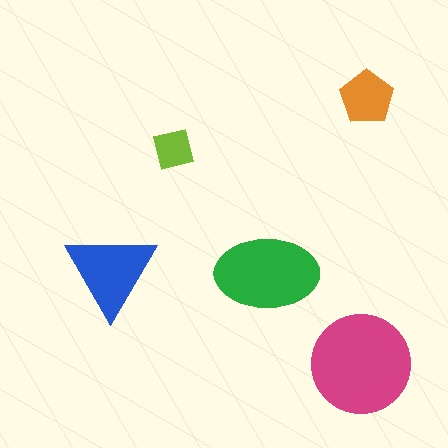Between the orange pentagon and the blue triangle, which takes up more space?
The blue triangle.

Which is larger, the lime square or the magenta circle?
The magenta circle.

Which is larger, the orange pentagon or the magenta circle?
The magenta circle.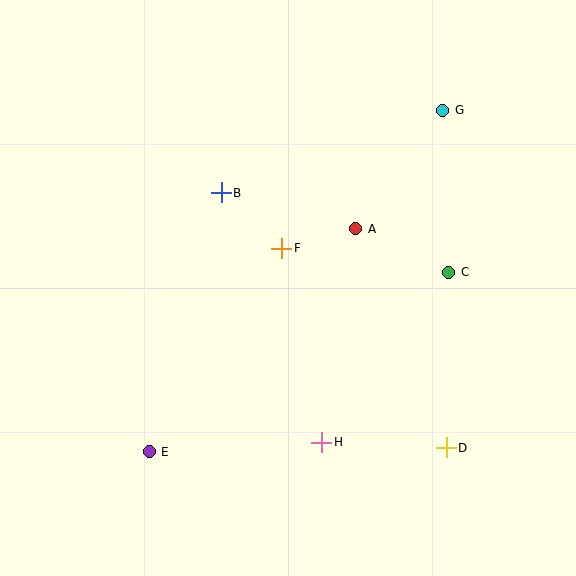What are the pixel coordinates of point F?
Point F is at (282, 248).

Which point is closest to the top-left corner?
Point B is closest to the top-left corner.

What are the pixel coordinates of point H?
Point H is at (322, 442).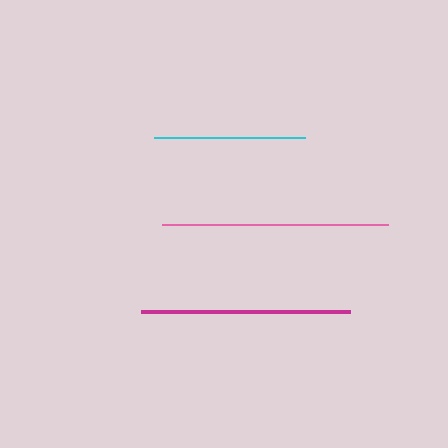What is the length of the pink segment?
The pink segment is approximately 226 pixels long.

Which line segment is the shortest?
The cyan line is the shortest at approximately 151 pixels.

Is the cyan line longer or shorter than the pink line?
The pink line is longer than the cyan line.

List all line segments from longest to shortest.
From longest to shortest: pink, magenta, cyan.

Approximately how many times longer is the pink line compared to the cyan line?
The pink line is approximately 1.5 times the length of the cyan line.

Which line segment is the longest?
The pink line is the longest at approximately 226 pixels.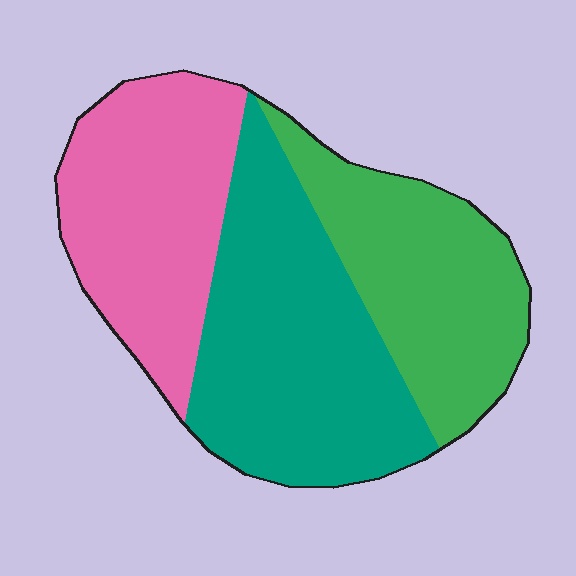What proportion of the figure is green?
Green takes up between a sixth and a third of the figure.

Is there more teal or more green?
Teal.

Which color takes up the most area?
Teal, at roughly 40%.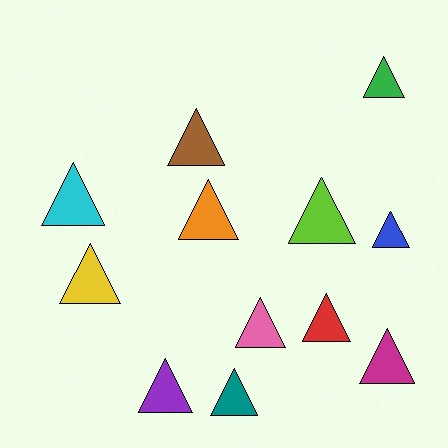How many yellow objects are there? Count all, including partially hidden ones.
There is 1 yellow object.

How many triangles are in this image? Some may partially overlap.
There are 12 triangles.